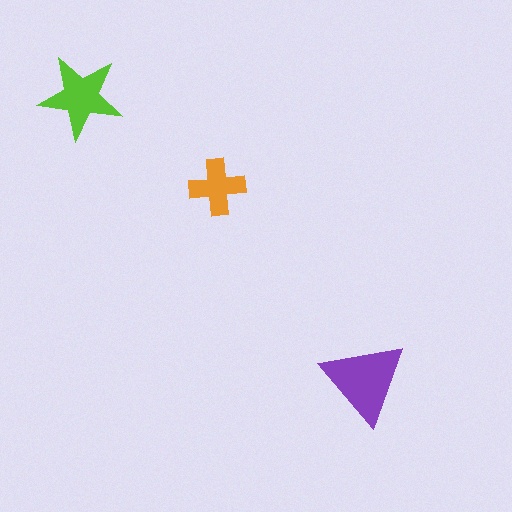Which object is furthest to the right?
The purple triangle is rightmost.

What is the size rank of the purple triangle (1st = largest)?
1st.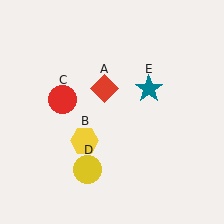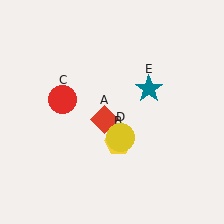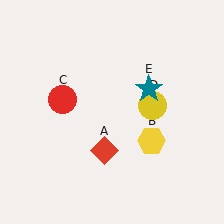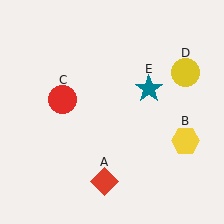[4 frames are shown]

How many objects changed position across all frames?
3 objects changed position: red diamond (object A), yellow hexagon (object B), yellow circle (object D).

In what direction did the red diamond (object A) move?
The red diamond (object A) moved down.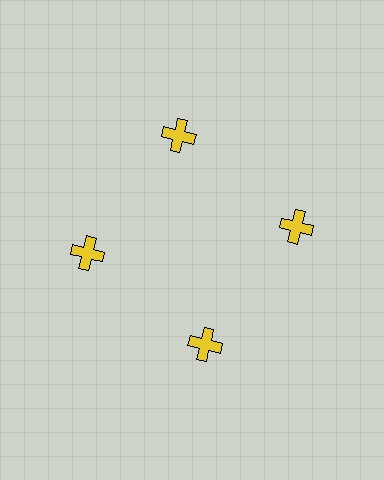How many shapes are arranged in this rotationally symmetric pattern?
There are 4 shapes, arranged in 4 groups of 1.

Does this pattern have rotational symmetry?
Yes, this pattern has 4-fold rotational symmetry. It looks the same after rotating 90 degrees around the center.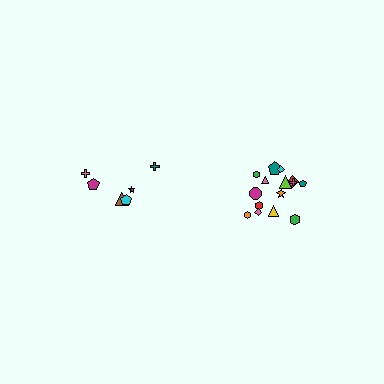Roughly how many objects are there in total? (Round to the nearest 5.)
Roughly 20 objects in total.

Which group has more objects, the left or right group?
The right group.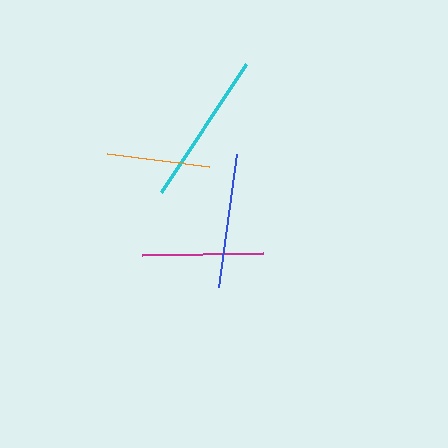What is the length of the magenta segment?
The magenta segment is approximately 120 pixels long.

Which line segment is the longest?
The cyan line is the longest at approximately 154 pixels.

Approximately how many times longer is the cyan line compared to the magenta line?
The cyan line is approximately 1.3 times the length of the magenta line.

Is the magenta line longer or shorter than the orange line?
The magenta line is longer than the orange line.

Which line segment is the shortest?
The orange line is the shortest at approximately 104 pixels.